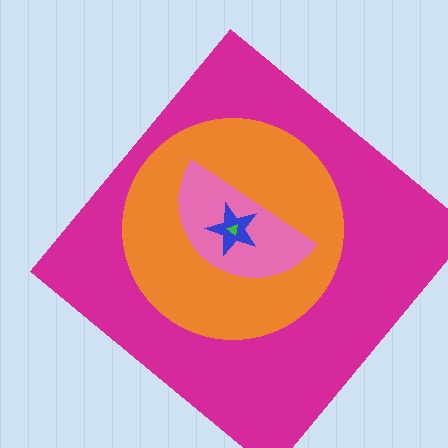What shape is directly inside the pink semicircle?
The blue star.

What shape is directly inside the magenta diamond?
The orange circle.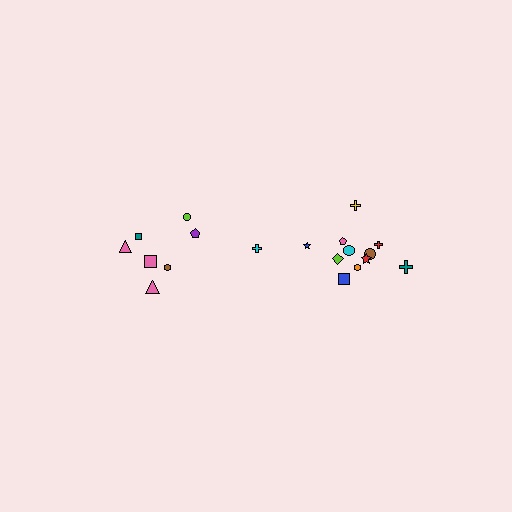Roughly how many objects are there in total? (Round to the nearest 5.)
Roughly 20 objects in total.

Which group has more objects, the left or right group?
The right group.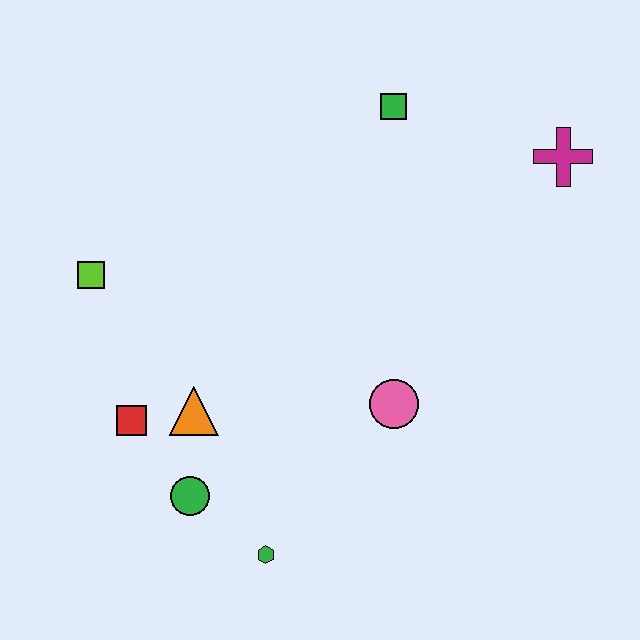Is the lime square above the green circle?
Yes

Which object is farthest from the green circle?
The magenta cross is farthest from the green circle.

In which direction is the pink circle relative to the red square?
The pink circle is to the right of the red square.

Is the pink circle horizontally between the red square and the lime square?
No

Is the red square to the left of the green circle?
Yes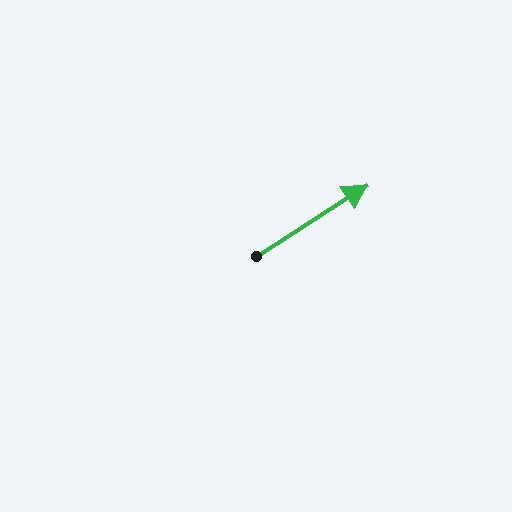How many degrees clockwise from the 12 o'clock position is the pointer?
Approximately 57 degrees.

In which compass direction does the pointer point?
Northeast.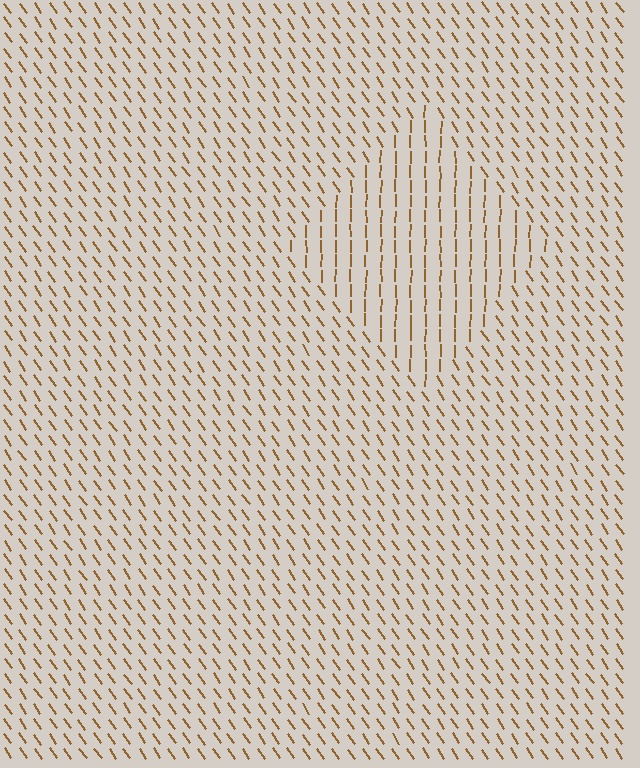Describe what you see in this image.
The image is filled with small brown line segments. A diamond region in the image has lines oriented differently from the surrounding lines, creating a visible texture boundary.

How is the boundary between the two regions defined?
The boundary is defined purely by a change in line orientation (approximately 36 degrees difference). All lines are the same color and thickness.